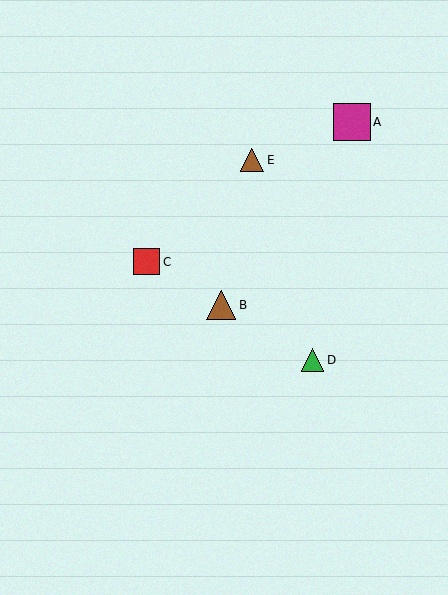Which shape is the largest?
The magenta square (labeled A) is the largest.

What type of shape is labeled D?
Shape D is a green triangle.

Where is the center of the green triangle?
The center of the green triangle is at (313, 360).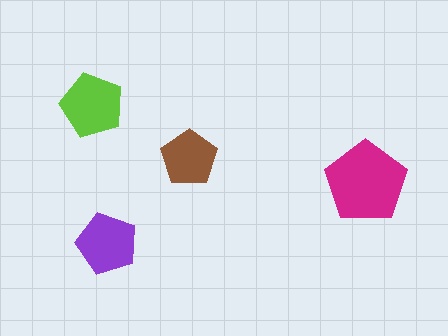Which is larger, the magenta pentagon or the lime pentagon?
The magenta one.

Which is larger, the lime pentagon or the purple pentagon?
The lime one.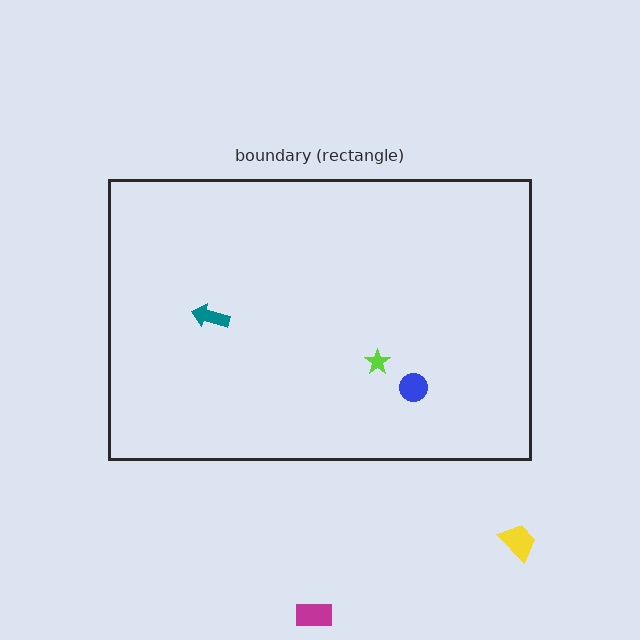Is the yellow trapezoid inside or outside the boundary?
Outside.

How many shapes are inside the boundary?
3 inside, 2 outside.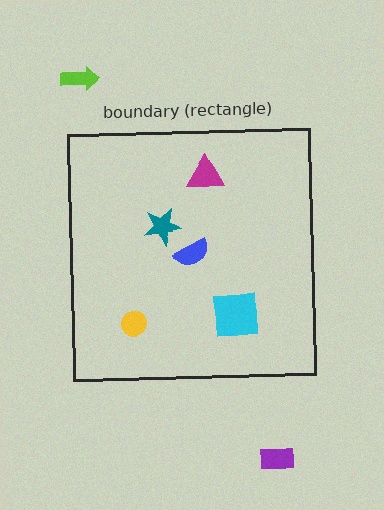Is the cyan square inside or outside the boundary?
Inside.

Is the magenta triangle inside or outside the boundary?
Inside.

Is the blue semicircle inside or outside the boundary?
Inside.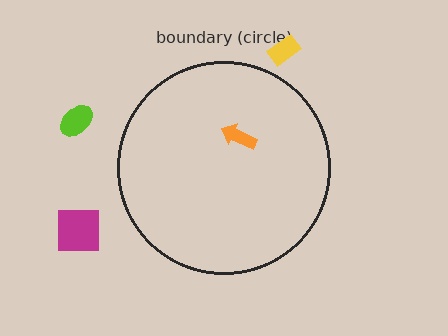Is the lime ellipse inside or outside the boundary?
Outside.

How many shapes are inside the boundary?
1 inside, 3 outside.